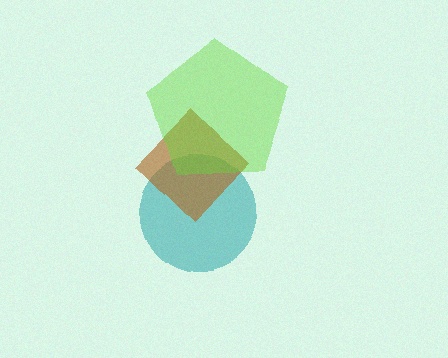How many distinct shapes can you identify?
There are 3 distinct shapes: a teal circle, a brown diamond, a lime pentagon.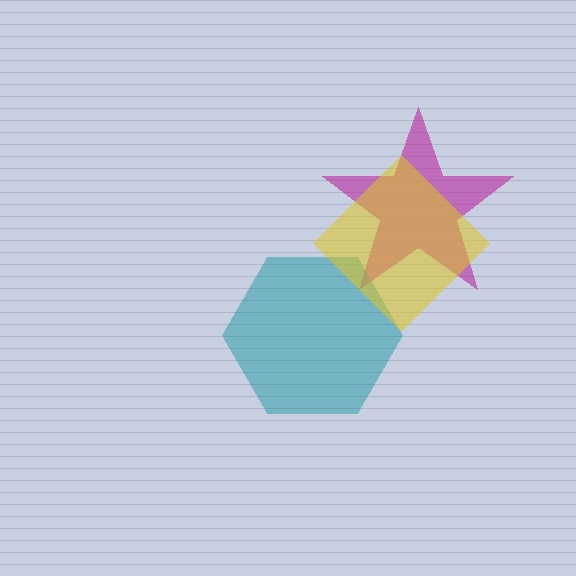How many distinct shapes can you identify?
There are 3 distinct shapes: a magenta star, a teal hexagon, a yellow diamond.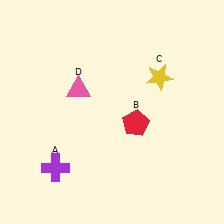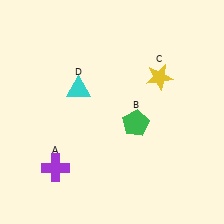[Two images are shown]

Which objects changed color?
B changed from red to green. D changed from pink to cyan.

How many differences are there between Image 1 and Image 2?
There are 2 differences between the two images.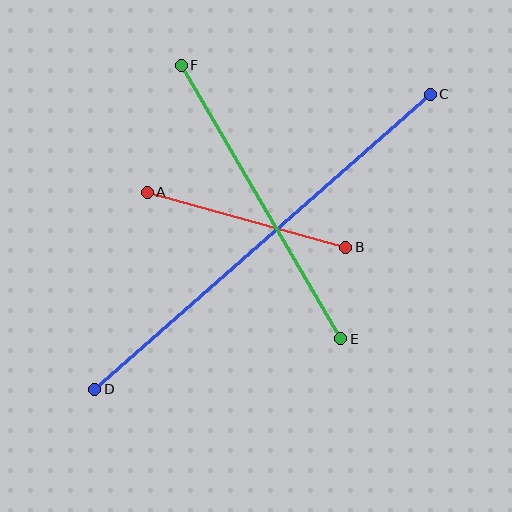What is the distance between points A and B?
The distance is approximately 206 pixels.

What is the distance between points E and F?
The distance is approximately 316 pixels.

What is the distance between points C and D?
The distance is approximately 447 pixels.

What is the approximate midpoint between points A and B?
The midpoint is at approximately (246, 220) pixels.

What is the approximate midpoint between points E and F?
The midpoint is at approximately (261, 202) pixels.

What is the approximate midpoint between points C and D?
The midpoint is at approximately (263, 242) pixels.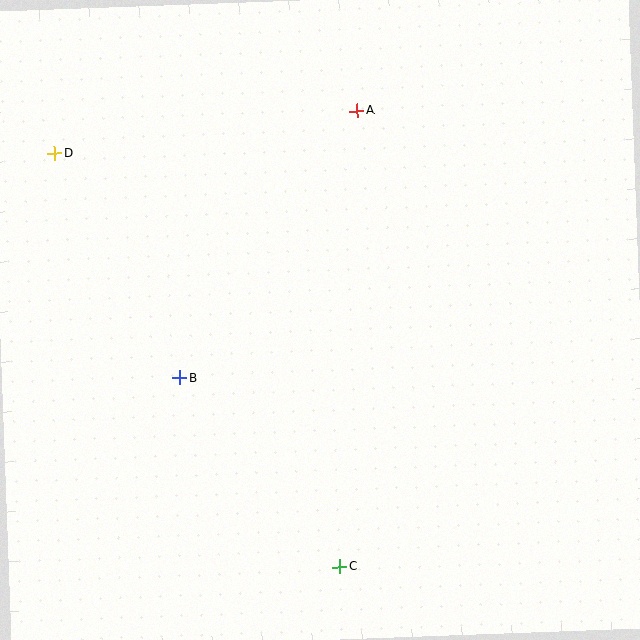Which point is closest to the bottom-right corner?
Point C is closest to the bottom-right corner.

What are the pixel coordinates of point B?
Point B is at (180, 378).